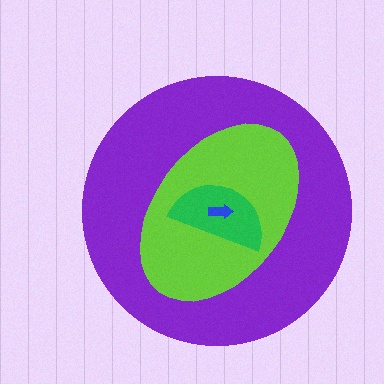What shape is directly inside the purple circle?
The lime ellipse.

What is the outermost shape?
The purple circle.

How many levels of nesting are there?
4.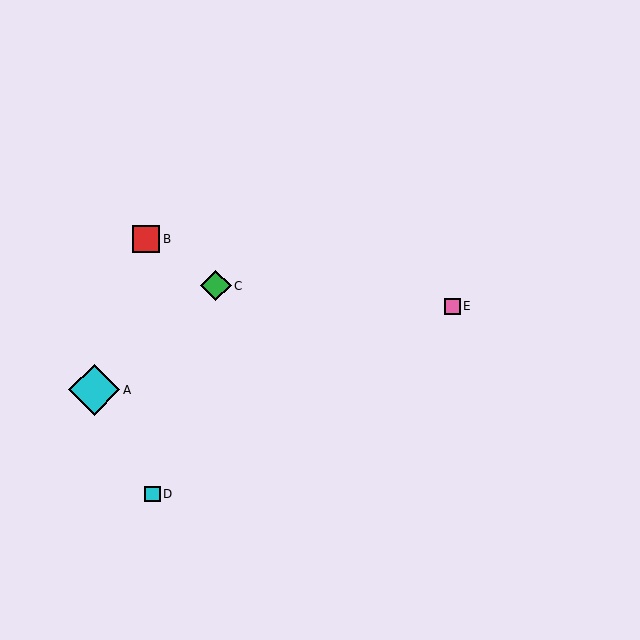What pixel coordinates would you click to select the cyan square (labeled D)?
Click at (152, 494) to select the cyan square D.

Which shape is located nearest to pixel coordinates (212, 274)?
The green diamond (labeled C) at (216, 286) is nearest to that location.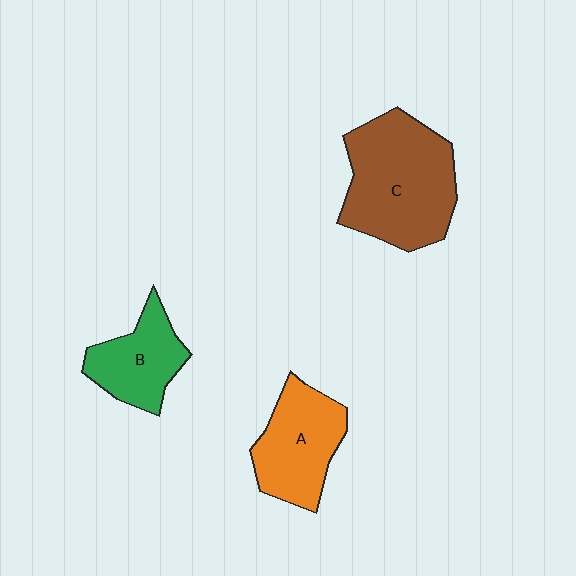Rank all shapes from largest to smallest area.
From largest to smallest: C (brown), A (orange), B (green).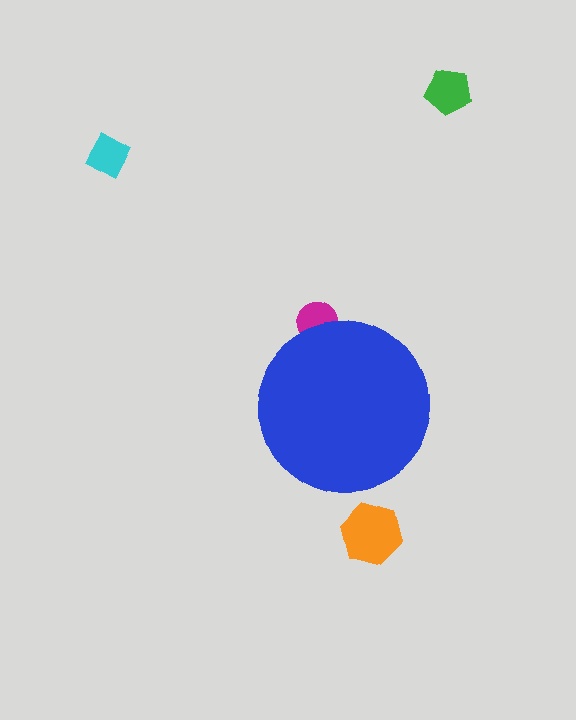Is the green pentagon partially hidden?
No, the green pentagon is fully visible.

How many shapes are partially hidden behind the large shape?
1 shape is partially hidden.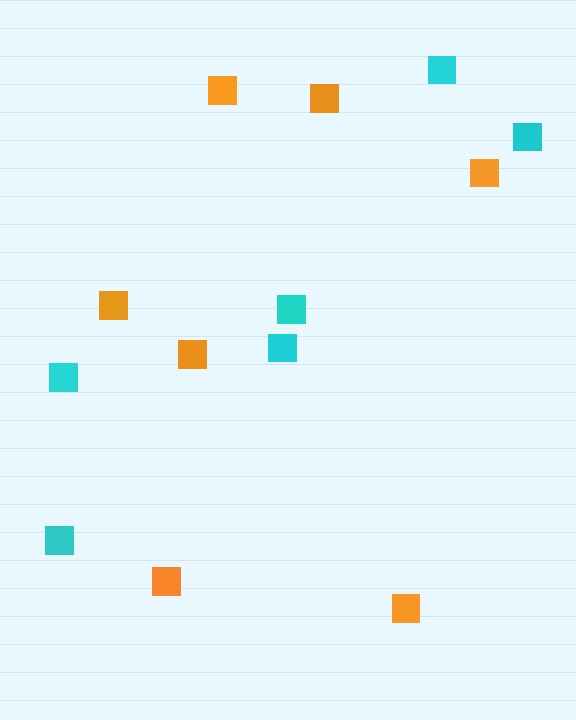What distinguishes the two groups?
There are 2 groups: one group of orange squares (7) and one group of cyan squares (6).